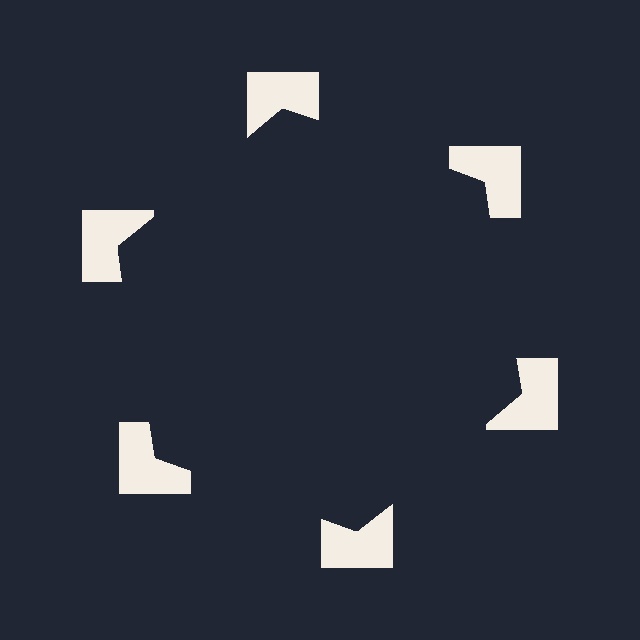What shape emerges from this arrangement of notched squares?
An illusory hexagon — its edges are inferred from the aligned wedge cuts in the notched squares, not physically drawn.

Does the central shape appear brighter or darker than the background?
It typically appears slightly darker than the background, even though no actual brightness change is drawn.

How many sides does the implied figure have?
6 sides.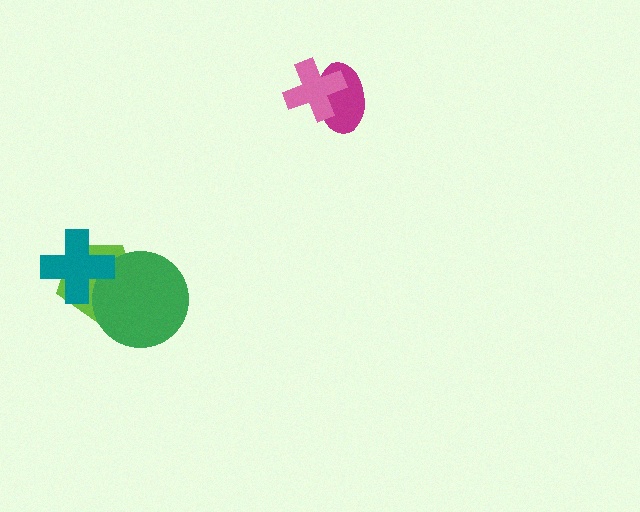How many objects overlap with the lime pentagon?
2 objects overlap with the lime pentagon.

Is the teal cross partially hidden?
No, no other shape covers it.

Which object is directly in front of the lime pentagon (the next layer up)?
The green circle is directly in front of the lime pentagon.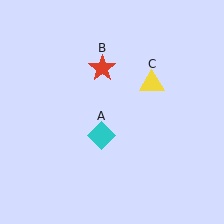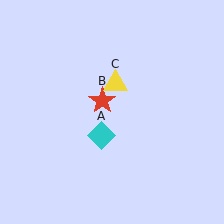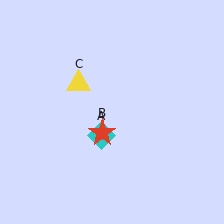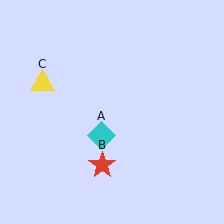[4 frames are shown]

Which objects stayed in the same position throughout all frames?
Cyan diamond (object A) remained stationary.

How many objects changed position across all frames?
2 objects changed position: red star (object B), yellow triangle (object C).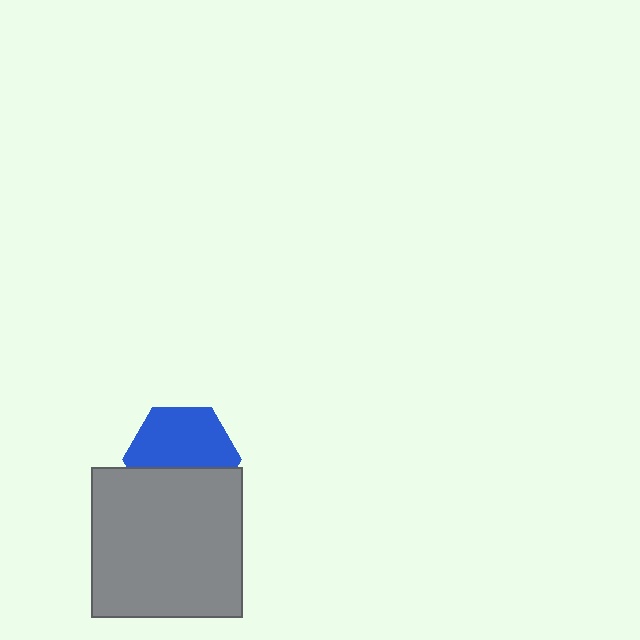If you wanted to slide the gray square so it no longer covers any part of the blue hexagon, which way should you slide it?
Slide it down — that is the most direct way to separate the two shapes.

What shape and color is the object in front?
The object in front is a gray square.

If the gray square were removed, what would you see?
You would see the complete blue hexagon.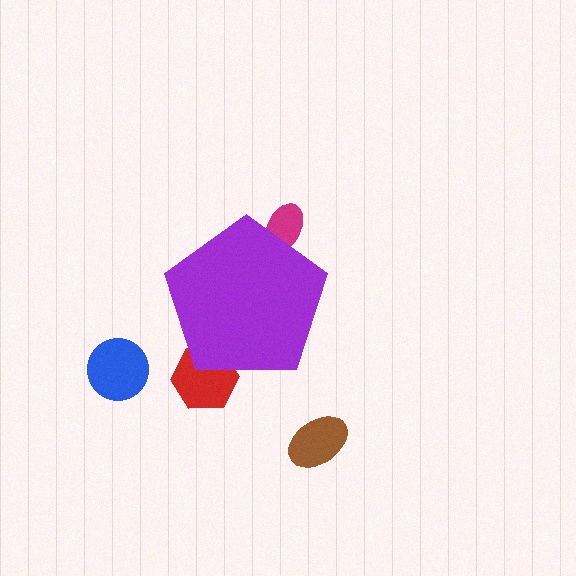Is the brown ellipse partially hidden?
No, the brown ellipse is fully visible.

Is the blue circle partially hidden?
No, the blue circle is fully visible.